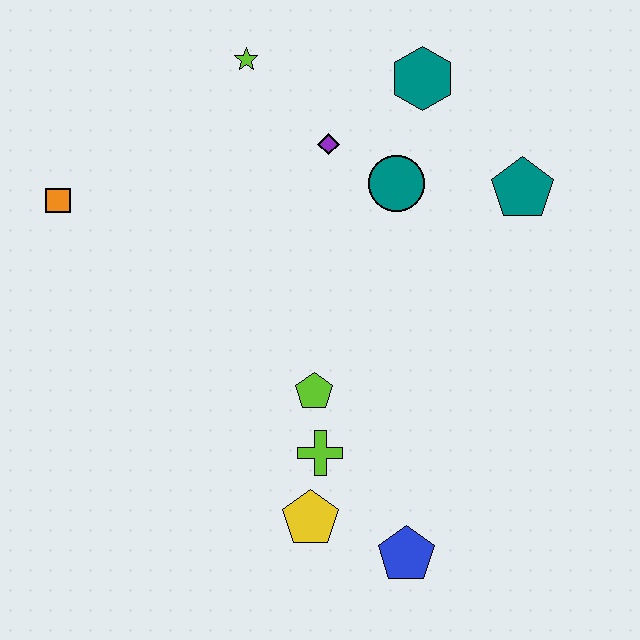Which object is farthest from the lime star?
The blue pentagon is farthest from the lime star.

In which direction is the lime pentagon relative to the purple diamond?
The lime pentagon is below the purple diamond.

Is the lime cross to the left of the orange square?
No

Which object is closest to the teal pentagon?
The teal circle is closest to the teal pentagon.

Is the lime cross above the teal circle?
No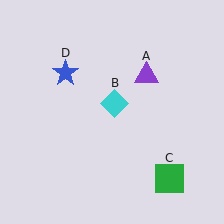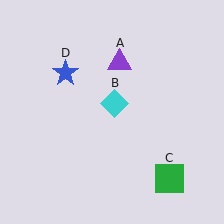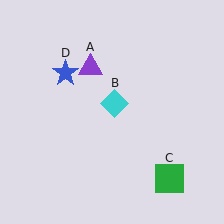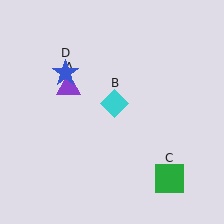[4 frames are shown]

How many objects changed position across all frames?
1 object changed position: purple triangle (object A).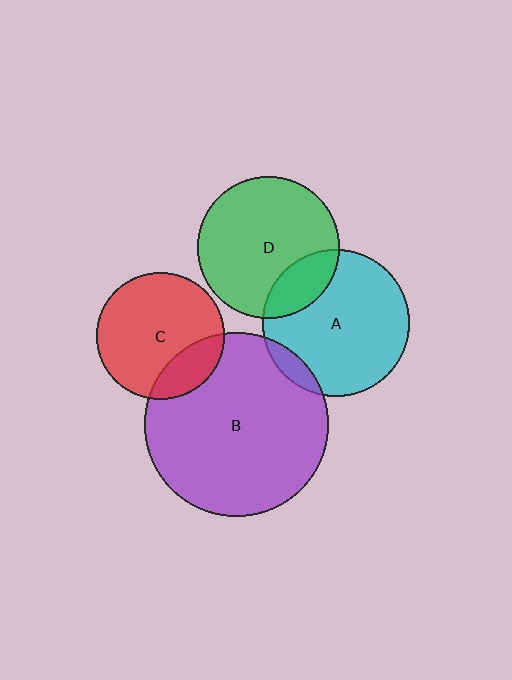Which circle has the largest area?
Circle B (purple).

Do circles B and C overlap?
Yes.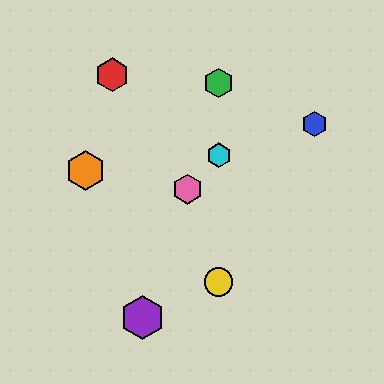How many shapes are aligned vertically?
3 shapes (the green hexagon, the yellow circle, the cyan hexagon) are aligned vertically.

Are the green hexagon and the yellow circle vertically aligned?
Yes, both are at x≈219.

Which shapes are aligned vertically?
The green hexagon, the yellow circle, the cyan hexagon are aligned vertically.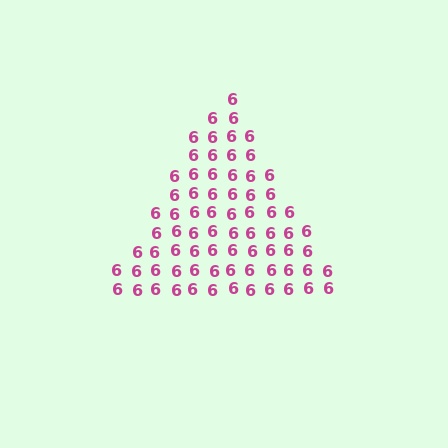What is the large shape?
The large shape is a triangle.